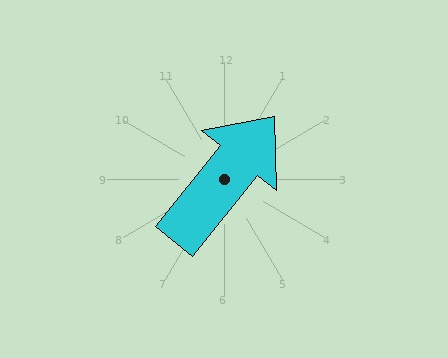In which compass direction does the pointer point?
Northeast.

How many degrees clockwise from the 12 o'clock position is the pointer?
Approximately 39 degrees.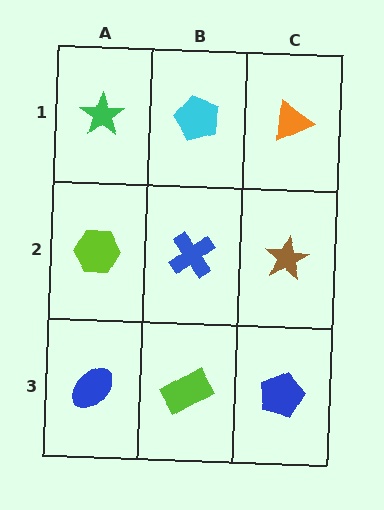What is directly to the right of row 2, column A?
A blue cross.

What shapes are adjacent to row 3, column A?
A lime hexagon (row 2, column A), a lime rectangle (row 3, column B).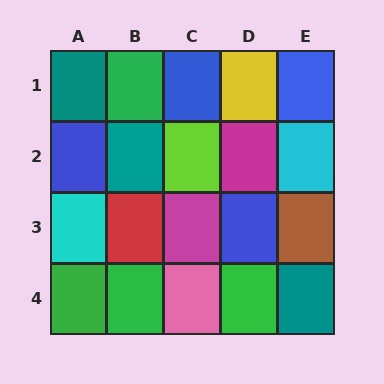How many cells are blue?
4 cells are blue.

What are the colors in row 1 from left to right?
Teal, green, blue, yellow, blue.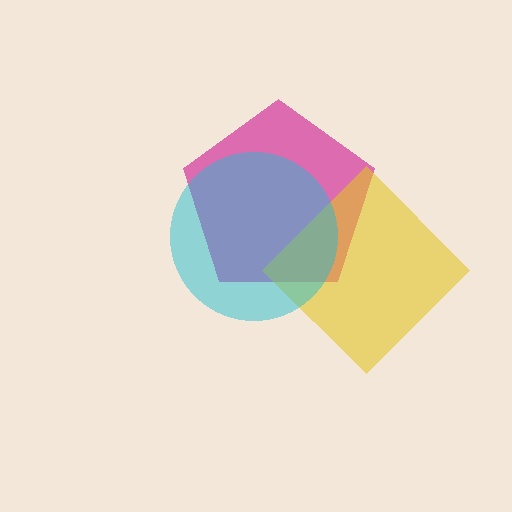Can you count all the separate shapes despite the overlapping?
Yes, there are 3 separate shapes.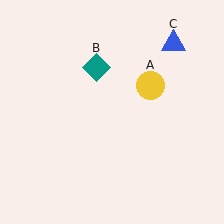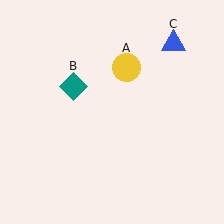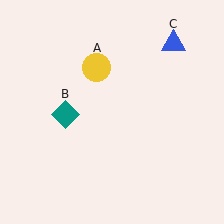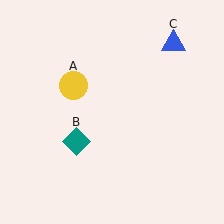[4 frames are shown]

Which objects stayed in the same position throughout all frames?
Blue triangle (object C) remained stationary.